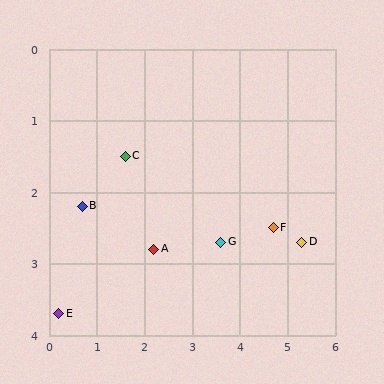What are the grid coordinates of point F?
Point F is at approximately (4.7, 2.5).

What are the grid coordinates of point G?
Point G is at approximately (3.6, 2.7).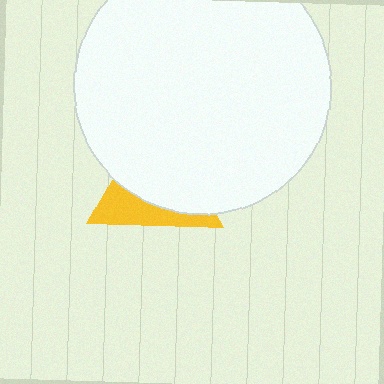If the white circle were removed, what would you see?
You would see the complete yellow triangle.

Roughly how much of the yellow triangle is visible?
A small part of it is visible (roughly 34%).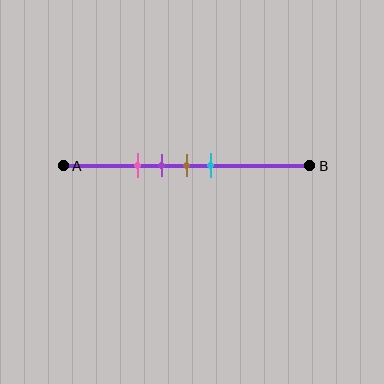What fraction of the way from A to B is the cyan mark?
The cyan mark is approximately 60% (0.6) of the way from A to B.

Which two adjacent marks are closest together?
The purple and brown marks are the closest adjacent pair.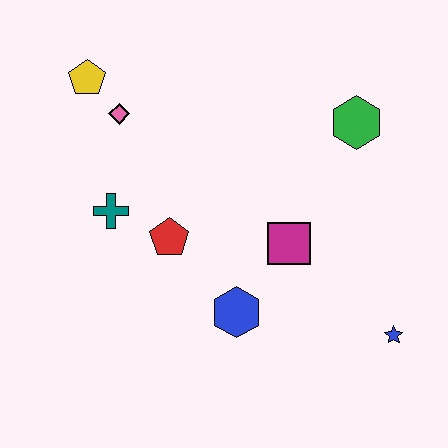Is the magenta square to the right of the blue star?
No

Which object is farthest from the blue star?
The yellow pentagon is farthest from the blue star.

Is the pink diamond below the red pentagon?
No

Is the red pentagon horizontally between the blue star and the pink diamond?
Yes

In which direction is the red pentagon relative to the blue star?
The red pentagon is to the left of the blue star.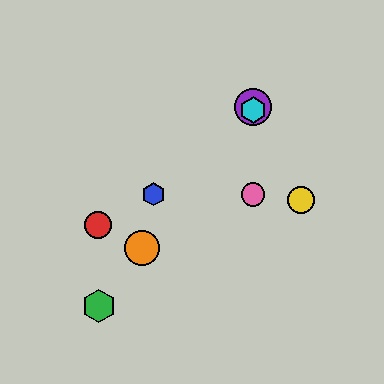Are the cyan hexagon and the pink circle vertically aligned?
Yes, both are at x≈253.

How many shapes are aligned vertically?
3 shapes (the purple circle, the cyan hexagon, the pink circle) are aligned vertically.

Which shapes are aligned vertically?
The purple circle, the cyan hexagon, the pink circle are aligned vertically.